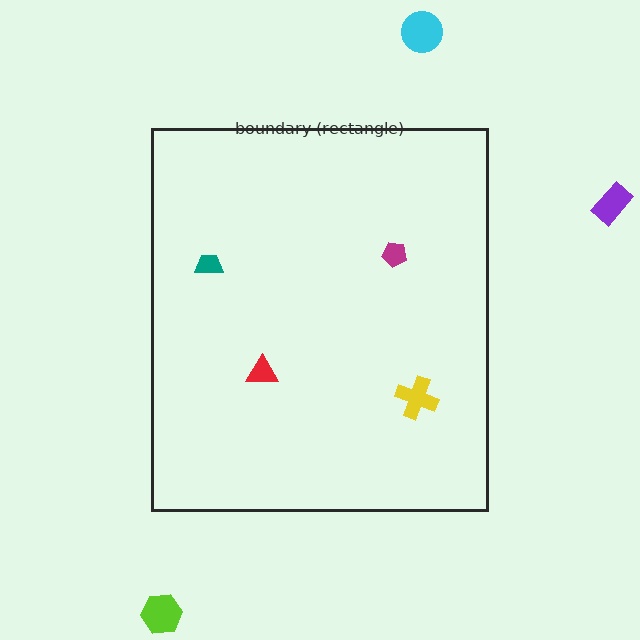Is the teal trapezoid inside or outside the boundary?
Inside.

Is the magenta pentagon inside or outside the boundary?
Inside.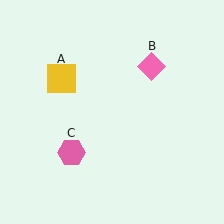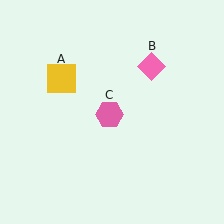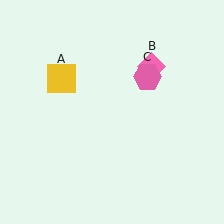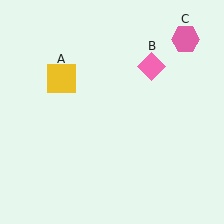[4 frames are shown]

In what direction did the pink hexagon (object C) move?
The pink hexagon (object C) moved up and to the right.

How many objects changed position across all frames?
1 object changed position: pink hexagon (object C).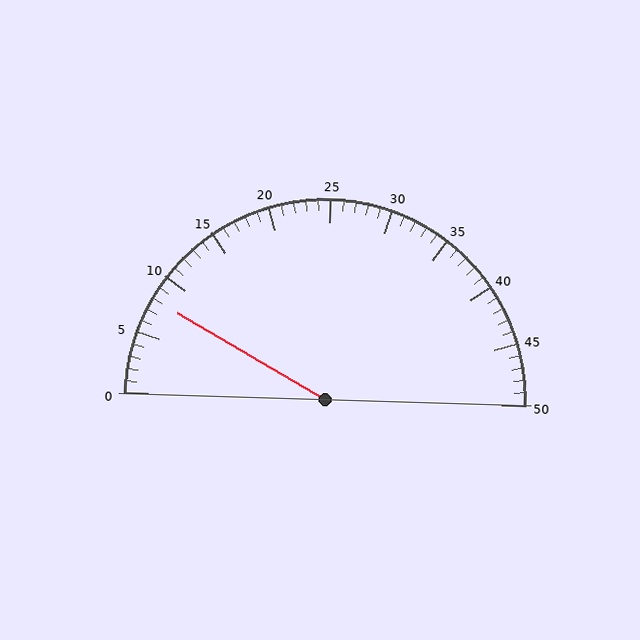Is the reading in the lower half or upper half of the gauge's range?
The reading is in the lower half of the range (0 to 50).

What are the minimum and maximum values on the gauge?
The gauge ranges from 0 to 50.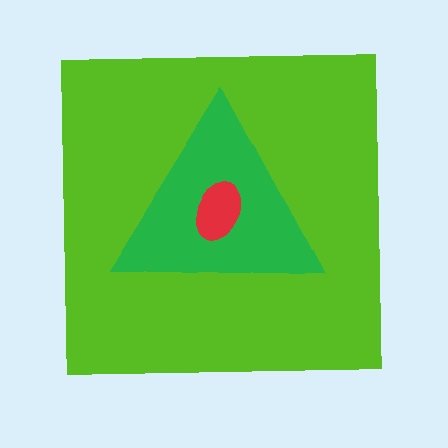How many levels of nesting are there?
3.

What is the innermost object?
The red ellipse.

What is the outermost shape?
The lime square.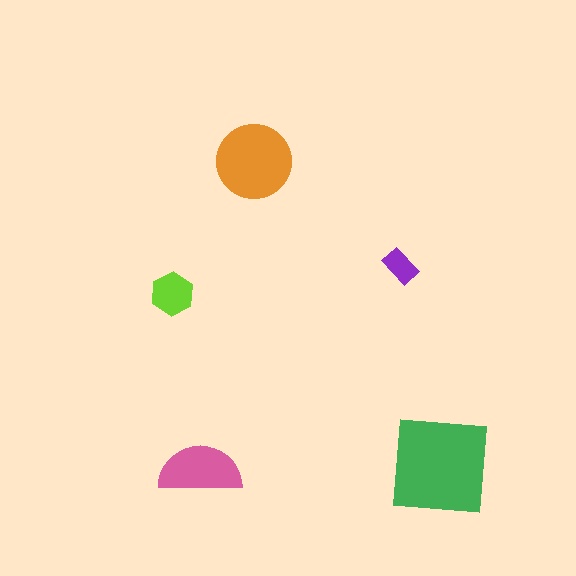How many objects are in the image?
There are 5 objects in the image.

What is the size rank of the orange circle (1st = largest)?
2nd.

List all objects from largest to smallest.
The green square, the orange circle, the pink semicircle, the lime hexagon, the purple rectangle.